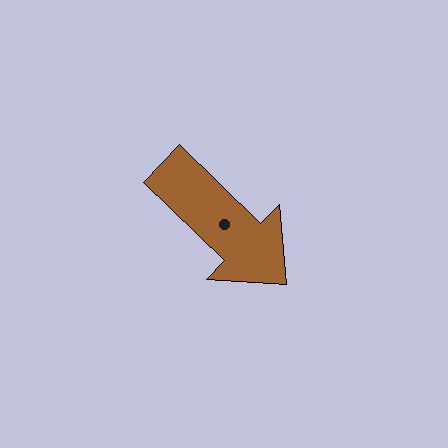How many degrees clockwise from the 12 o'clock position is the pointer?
Approximately 134 degrees.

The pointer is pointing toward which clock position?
Roughly 4 o'clock.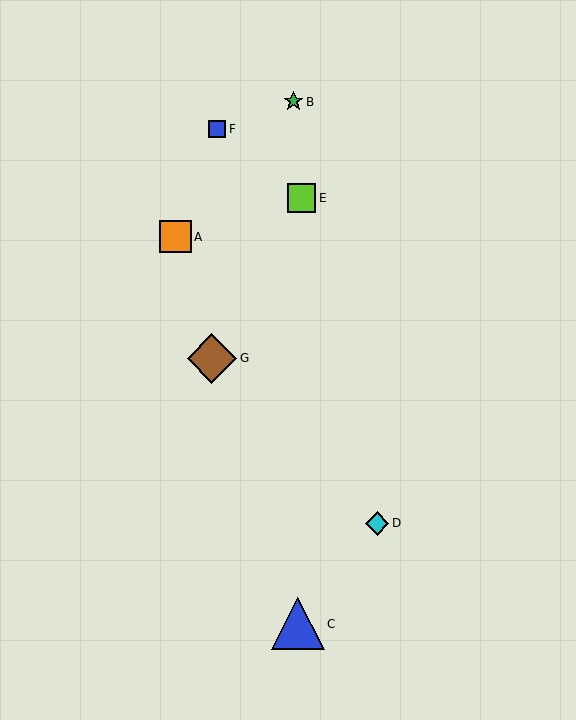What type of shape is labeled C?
Shape C is a blue triangle.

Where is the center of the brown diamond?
The center of the brown diamond is at (212, 358).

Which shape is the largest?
The blue triangle (labeled C) is the largest.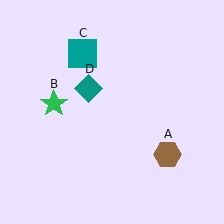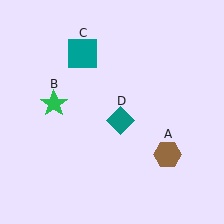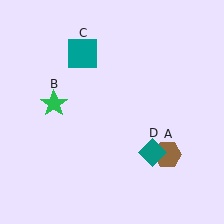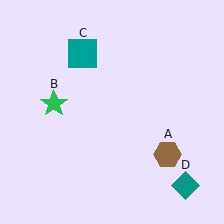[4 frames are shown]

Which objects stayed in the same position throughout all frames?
Brown hexagon (object A) and green star (object B) and teal square (object C) remained stationary.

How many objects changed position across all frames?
1 object changed position: teal diamond (object D).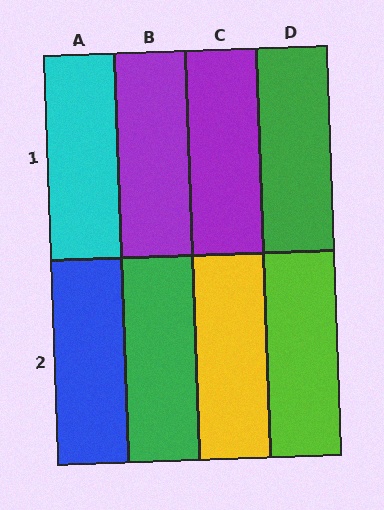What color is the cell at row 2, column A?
Blue.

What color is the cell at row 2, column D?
Lime.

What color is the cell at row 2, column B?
Green.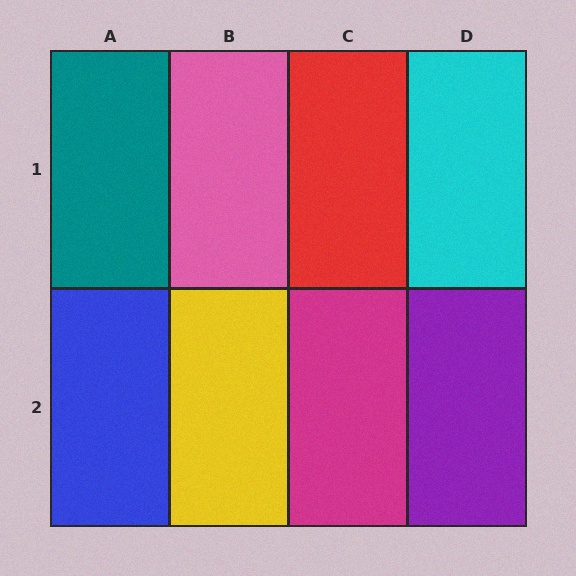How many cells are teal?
1 cell is teal.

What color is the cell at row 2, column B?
Yellow.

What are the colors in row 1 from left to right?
Teal, pink, red, cyan.